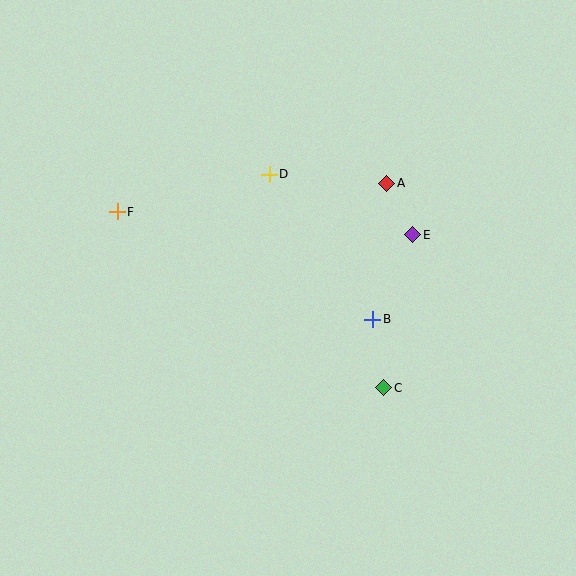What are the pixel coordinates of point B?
Point B is at (373, 319).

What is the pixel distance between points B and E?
The distance between B and E is 93 pixels.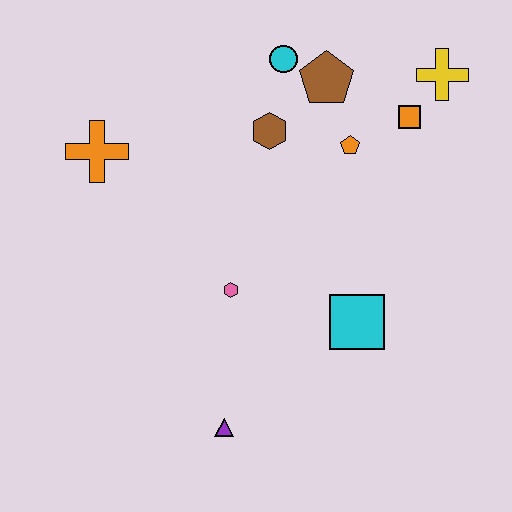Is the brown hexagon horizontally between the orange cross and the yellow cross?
Yes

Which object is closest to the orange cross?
The brown hexagon is closest to the orange cross.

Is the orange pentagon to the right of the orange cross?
Yes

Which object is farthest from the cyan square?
The orange cross is farthest from the cyan square.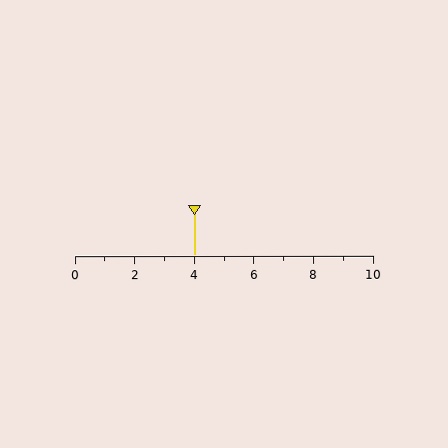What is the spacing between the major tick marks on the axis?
The major ticks are spaced 2 apart.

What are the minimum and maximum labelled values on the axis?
The axis runs from 0 to 10.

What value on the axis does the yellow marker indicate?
The marker indicates approximately 4.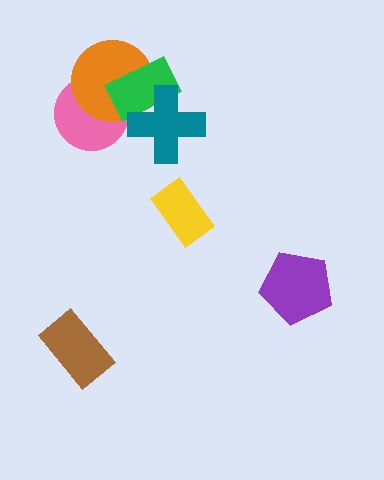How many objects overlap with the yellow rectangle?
0 objects overlap with the yellow rectangle.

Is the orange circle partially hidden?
Yes, it is partially covered by another shape.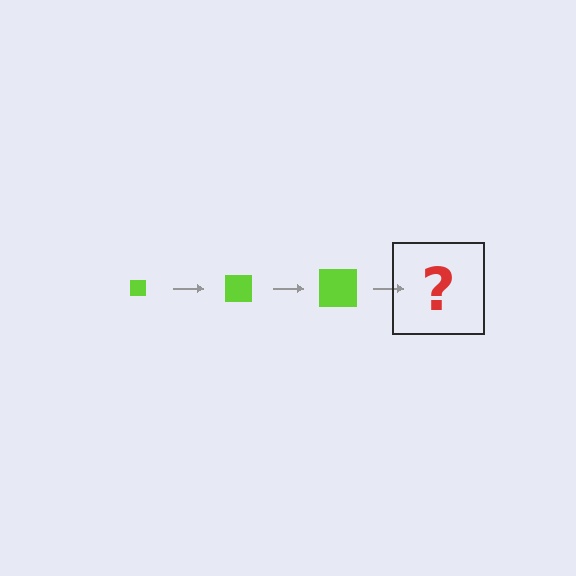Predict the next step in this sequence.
The next step is a lime square, larger than the previous one.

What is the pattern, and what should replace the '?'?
The pattern is that the square gets progressively larger each step. The '?' should be a lime square, larger than the previous one.